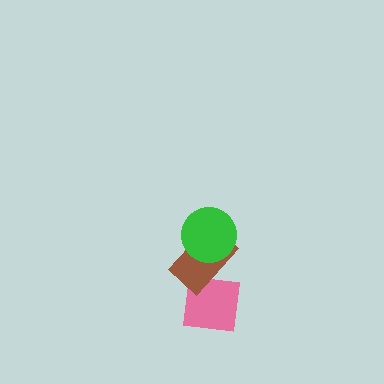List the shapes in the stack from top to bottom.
From top to bottom: the green circle, the brown rectangle, the pink square.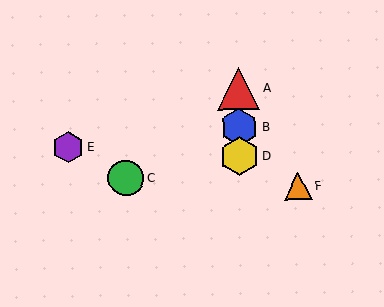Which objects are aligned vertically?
Objects A, B, D are aligned vertically.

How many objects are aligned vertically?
3 objects (A, B, D) are aligned vertically.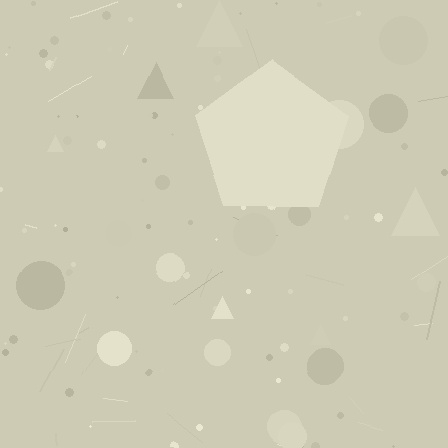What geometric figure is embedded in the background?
A pentagon is embedded in the background.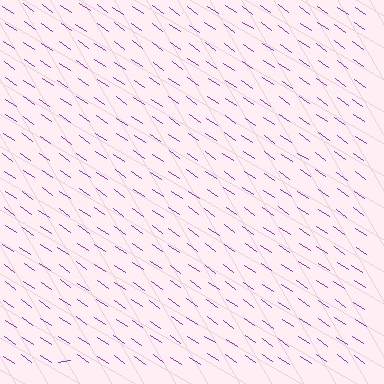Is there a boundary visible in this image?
Yes, there is a texture boundary formed by a change in line orientation.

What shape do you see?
I see a rectangle.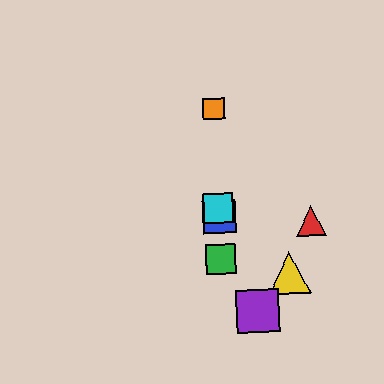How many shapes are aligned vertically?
4 shapes (the blue square, the green square, the orange square, the cyan square) are aligned vertically.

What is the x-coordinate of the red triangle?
The red triangle is at x≈311.